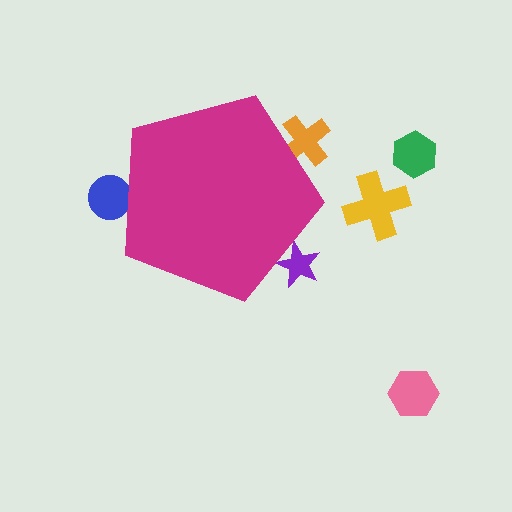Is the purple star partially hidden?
Yes, the purple star is partially hidden behind the magenta pentagon.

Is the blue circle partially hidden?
Yes, the blue circle is partially hidden behind the magenta pentagon.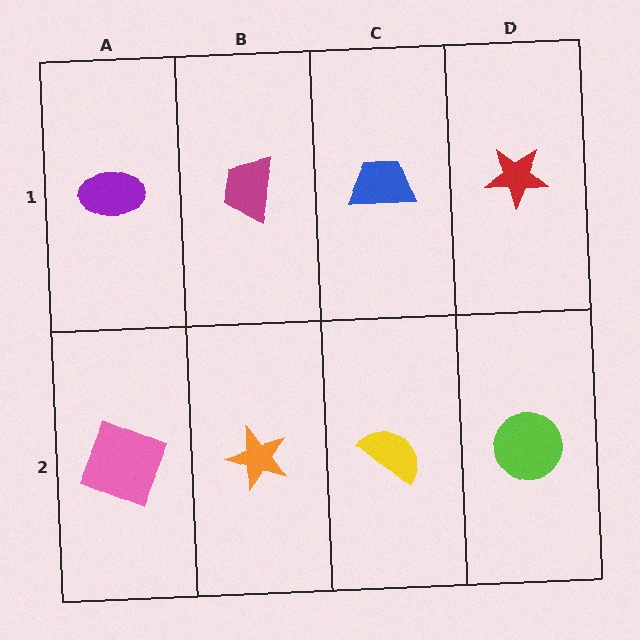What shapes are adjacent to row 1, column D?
A lime circle (row 2, column D), a blue trapezoid (row 1, column C).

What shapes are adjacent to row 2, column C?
A blue trapezoid (row 1, column C), an orange star (row 2, column B), a lime circle (row 2, column D).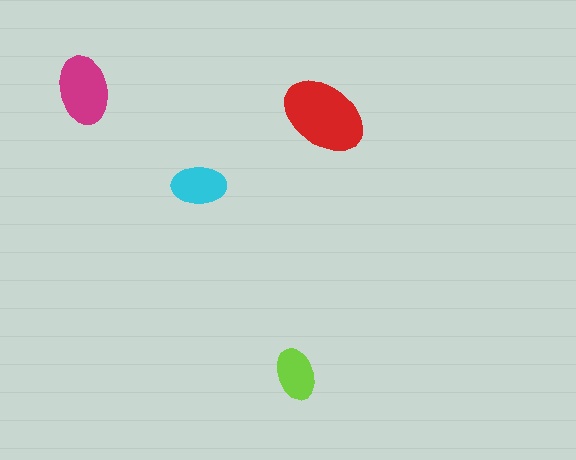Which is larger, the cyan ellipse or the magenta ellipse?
The magenta one.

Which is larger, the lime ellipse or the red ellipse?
The red one.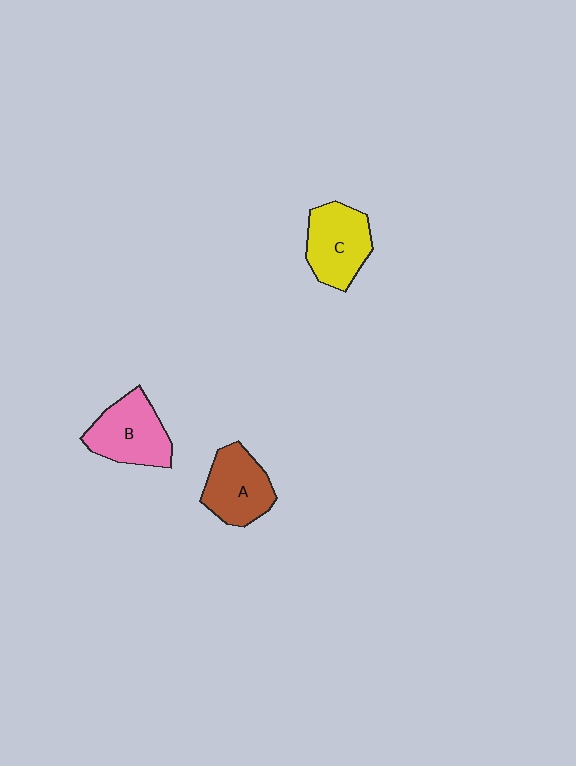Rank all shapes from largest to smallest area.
From largest to smallest: B (pink), C (yellow), A (brown).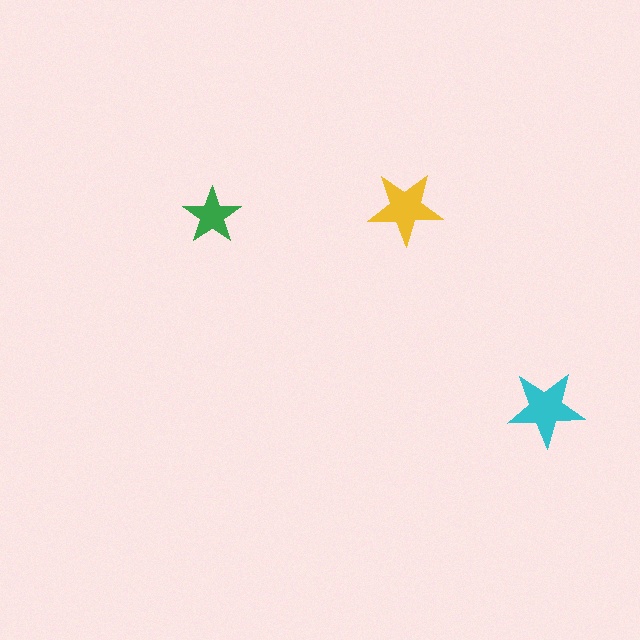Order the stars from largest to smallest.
the cyan one, the yellow one, the green one.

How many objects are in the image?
There are 3 objects in the image.